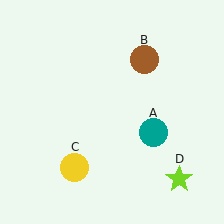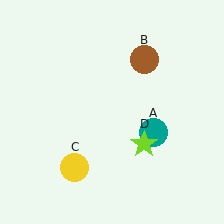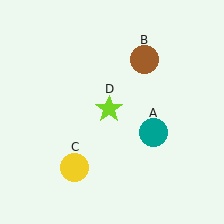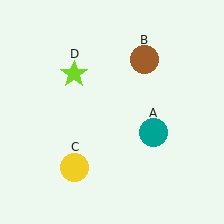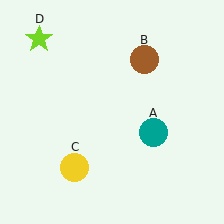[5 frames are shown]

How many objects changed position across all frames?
1 object changed position: lime star (object D).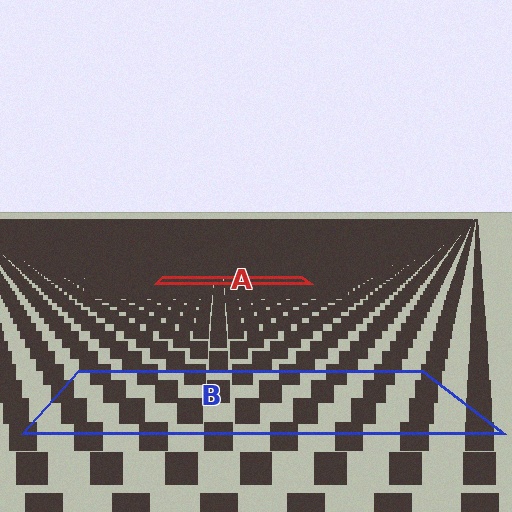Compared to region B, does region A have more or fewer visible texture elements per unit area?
Region A has more texture elements per unit area — they are packed more densely because it is farther away.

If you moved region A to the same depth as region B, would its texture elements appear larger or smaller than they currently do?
They would appear larger. At a closer depth, the same texture elements are projected at a bigger on-screen size.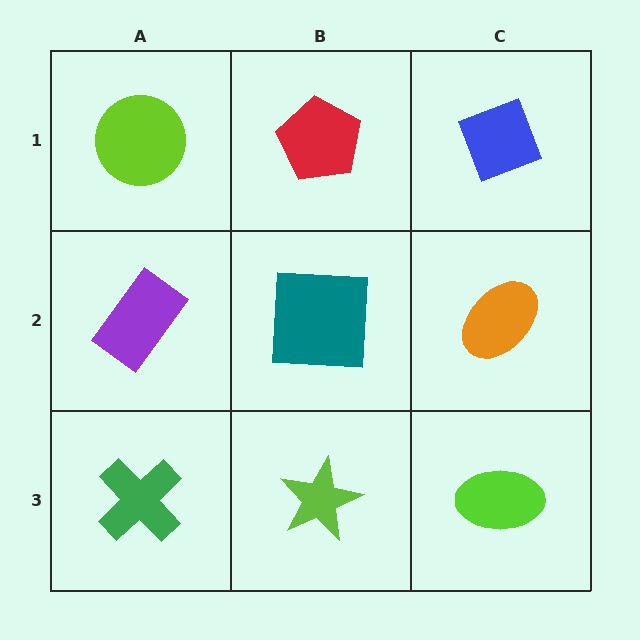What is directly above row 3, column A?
A purple rectangle.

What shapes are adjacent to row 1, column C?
An orange ellipse (row 2, column C), a red pentagon (row 1, column B).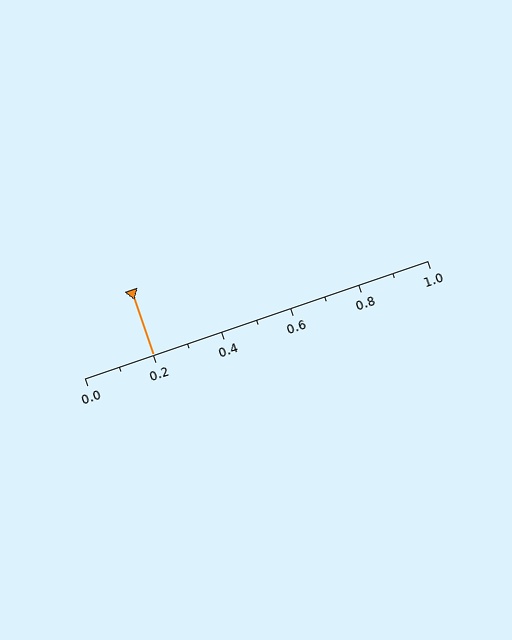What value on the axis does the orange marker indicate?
The marker indicates approximately 0.2.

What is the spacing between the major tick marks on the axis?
The major ticks are spaced 0.2 apart.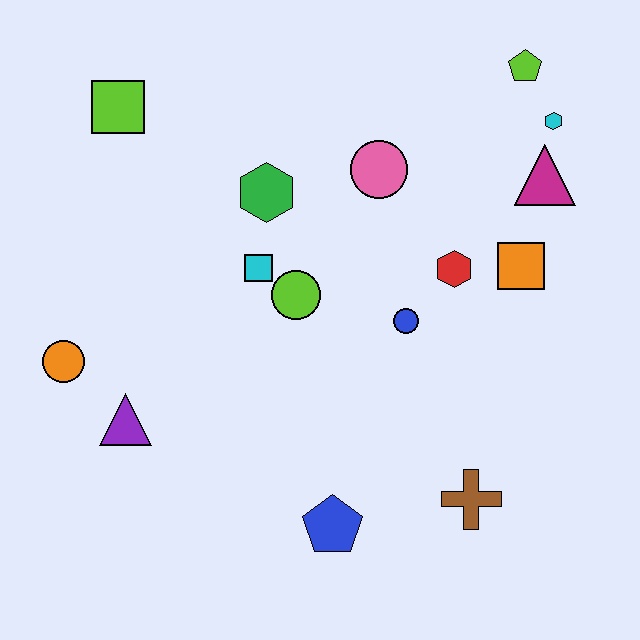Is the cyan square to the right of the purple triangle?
Yes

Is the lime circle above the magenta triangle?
No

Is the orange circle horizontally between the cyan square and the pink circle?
No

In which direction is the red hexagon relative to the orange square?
The red hexagon is to the left of the orange square.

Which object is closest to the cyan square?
The lime circle is closest to the cyan square.